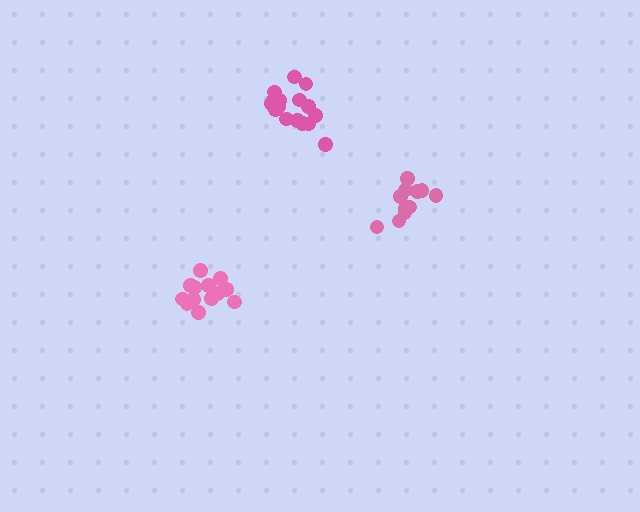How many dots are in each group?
Group 1: 16 dots, Group 2: 11 dots, Group 3: 13 dots (40 total).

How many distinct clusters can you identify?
There are 3 distinct clusters.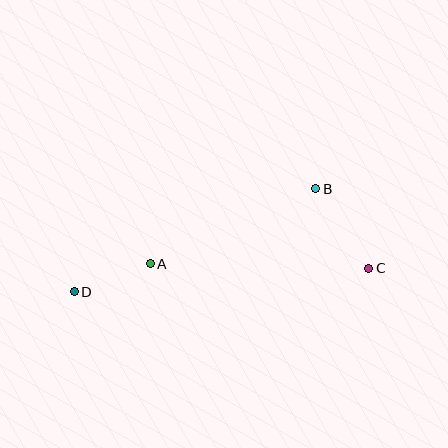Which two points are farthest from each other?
Points C and D are farthest from each other.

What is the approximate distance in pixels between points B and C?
The distance between B and C is approximately 95 pixels.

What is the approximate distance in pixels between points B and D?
The distance between B and D is approximately 262 pixels.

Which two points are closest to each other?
Points A and D are closest to each other.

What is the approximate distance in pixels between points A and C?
The distance between A and C is approximately 219 pixels.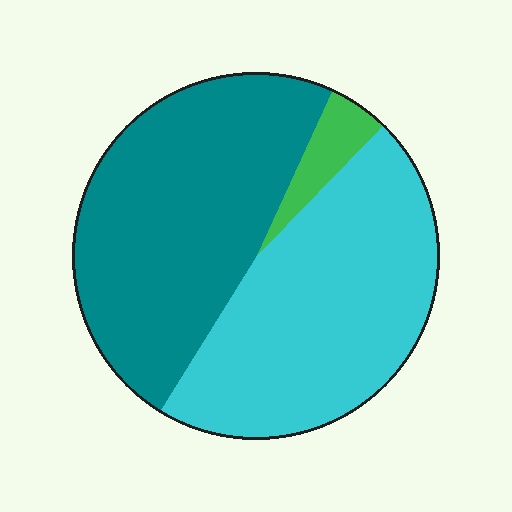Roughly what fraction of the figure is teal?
Teal covers about 50% of the figure.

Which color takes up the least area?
Green, at roughly 5%.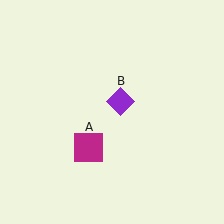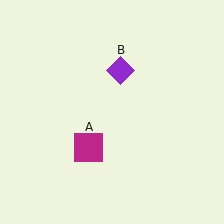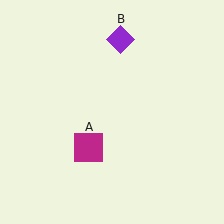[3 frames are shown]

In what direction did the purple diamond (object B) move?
The purple diamond (object B) moved up.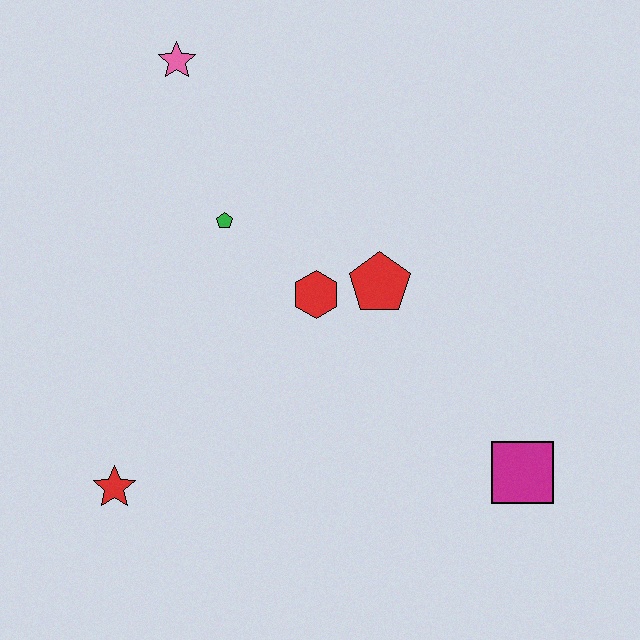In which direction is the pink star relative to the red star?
The pink star is above the red star.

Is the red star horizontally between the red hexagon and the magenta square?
No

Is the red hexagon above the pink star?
No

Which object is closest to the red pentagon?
The red hexagon is closest to the red pentagon.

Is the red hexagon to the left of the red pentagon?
Yes